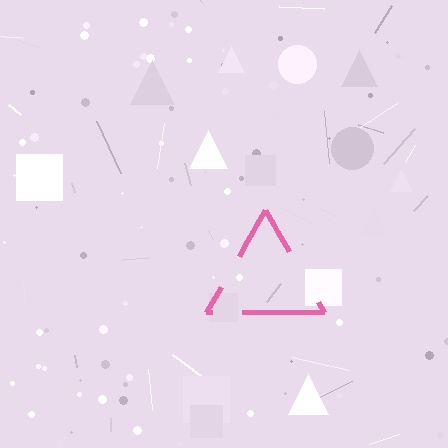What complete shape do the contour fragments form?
The contour fragments form a triangle.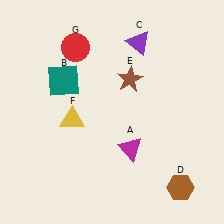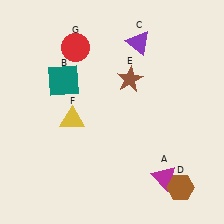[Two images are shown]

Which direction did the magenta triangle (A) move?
The magenta triangle (A) moved right.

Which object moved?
The magenta triangle (A) moved right.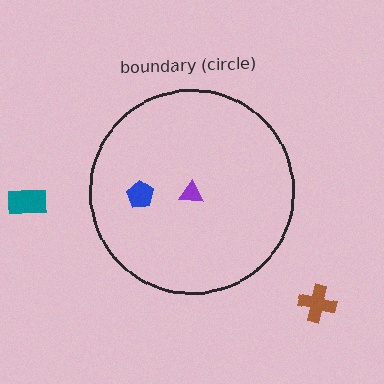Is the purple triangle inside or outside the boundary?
Inside.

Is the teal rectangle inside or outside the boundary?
Outside.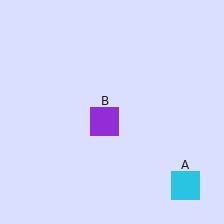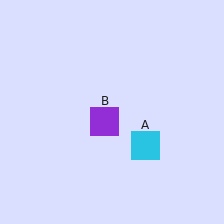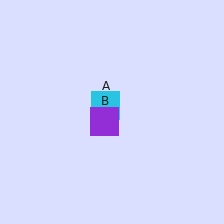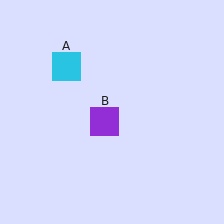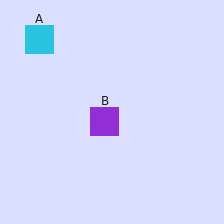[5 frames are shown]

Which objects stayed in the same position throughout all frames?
Purple square (object B) remained stationary.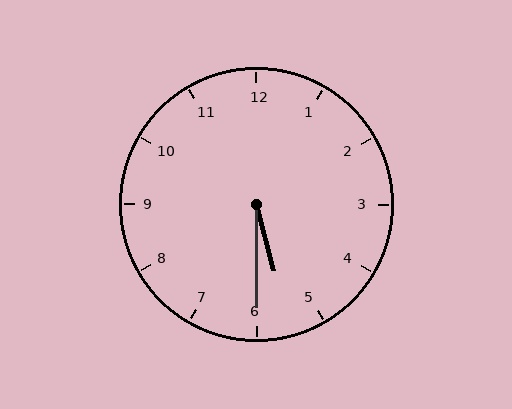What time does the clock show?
5:30.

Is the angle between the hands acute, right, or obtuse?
It is acute.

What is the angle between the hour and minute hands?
Approximately 15 degrees.